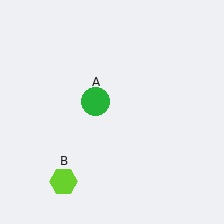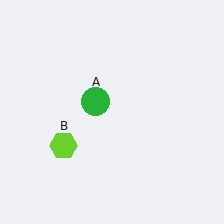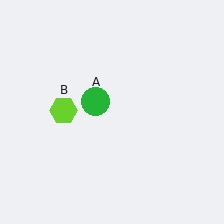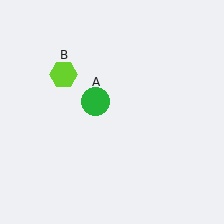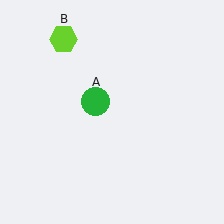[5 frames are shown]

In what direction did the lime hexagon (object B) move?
The lime hexagon (object B) moved up.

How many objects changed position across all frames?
1 object changed position: lime hexagon (object B).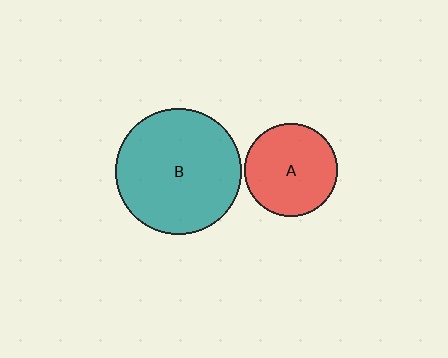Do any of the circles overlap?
No, none of the circles overlap.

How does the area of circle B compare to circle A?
Approximately 1.8 times.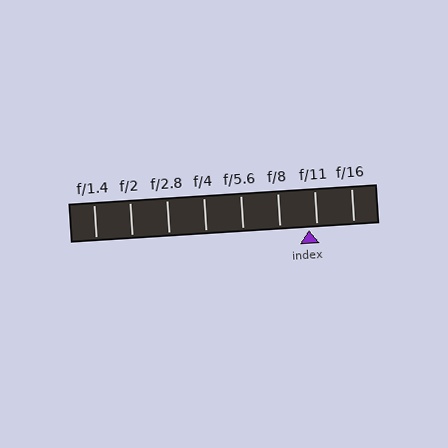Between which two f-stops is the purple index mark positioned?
The index mark is between f/8 and f/11.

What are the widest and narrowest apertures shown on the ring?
The widest aperture shown is f/1.4 and the narrowest is f/16.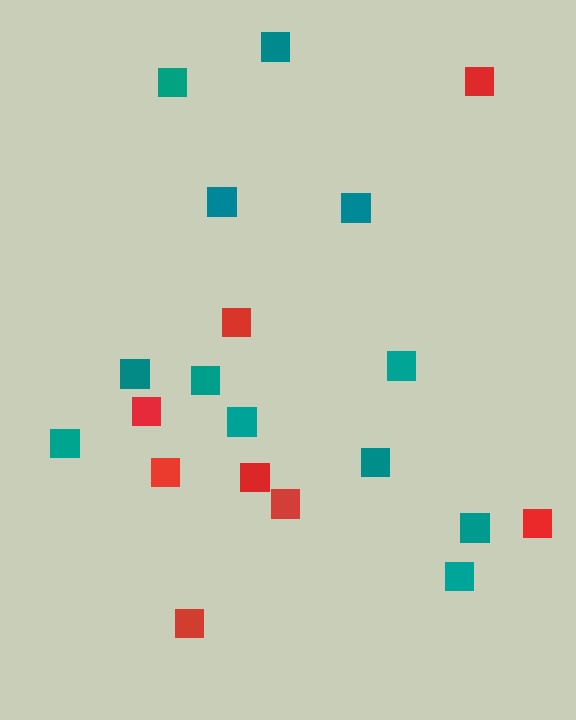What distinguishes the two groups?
There are 2 groups: one group of red squares (8) and one group of teal squares (12).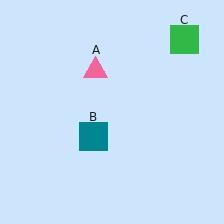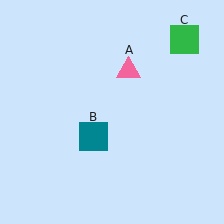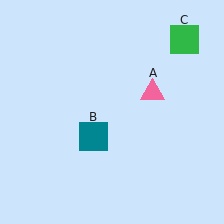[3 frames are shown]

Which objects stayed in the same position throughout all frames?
Teal square (object B) and green square (object C) remained stationary.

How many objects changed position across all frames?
1 object changed position: pink triangle (object A).